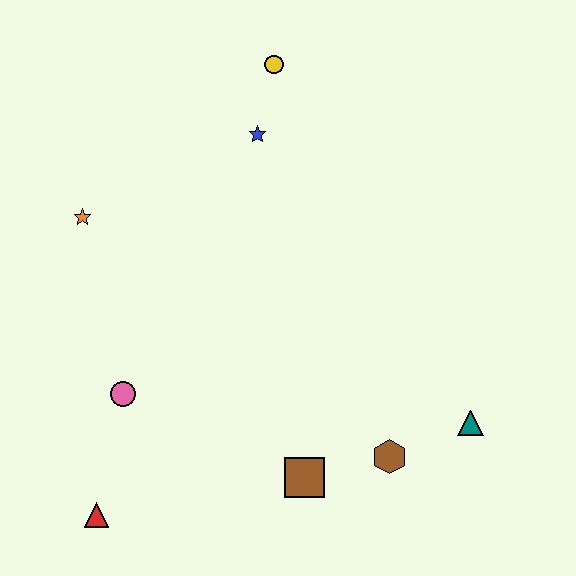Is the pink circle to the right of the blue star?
No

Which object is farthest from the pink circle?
The yellow circle is farthest from the pink circle.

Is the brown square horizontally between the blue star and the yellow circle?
No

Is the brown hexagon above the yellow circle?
No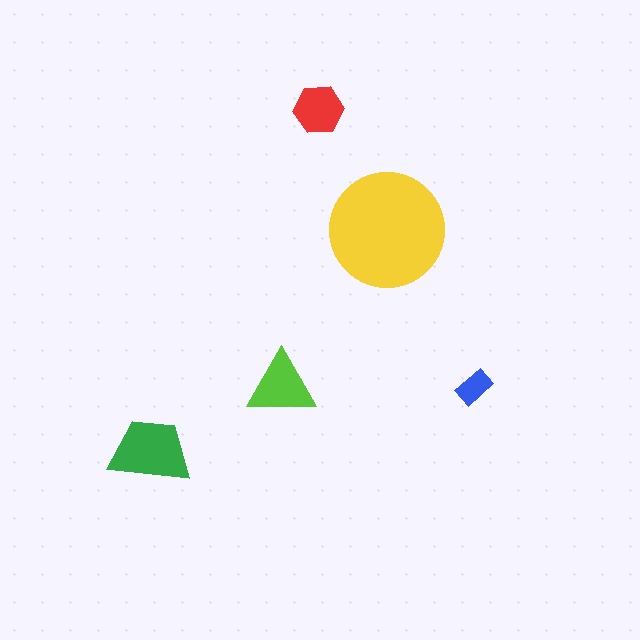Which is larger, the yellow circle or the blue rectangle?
The yellow circle.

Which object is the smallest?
The blue rectangle.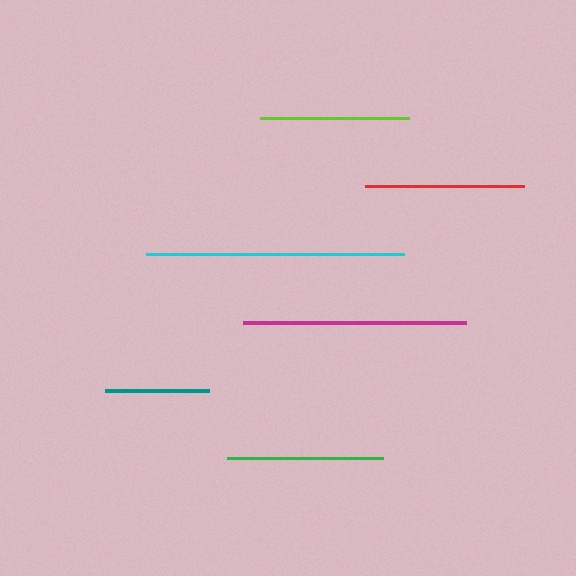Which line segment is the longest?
The cyan line is the longest at approximately 258 pixels.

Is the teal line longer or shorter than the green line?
The green line is longer than the teal line.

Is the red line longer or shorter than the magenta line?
The magenta line is longer than the red line.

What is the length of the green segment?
The green segment is approximately 156 pixels long.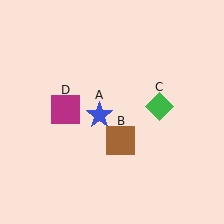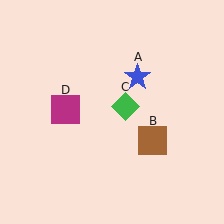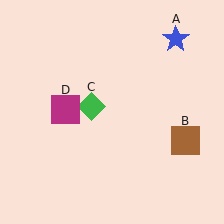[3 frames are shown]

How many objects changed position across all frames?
3 objects changed position: blue star (object A), brown square (object B), green diamond (object C).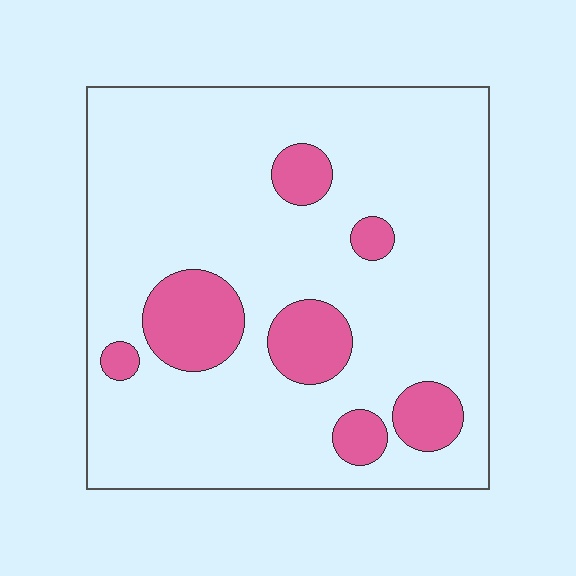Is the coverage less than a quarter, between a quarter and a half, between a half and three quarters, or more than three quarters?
Less than a quarter.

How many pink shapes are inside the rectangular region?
7.